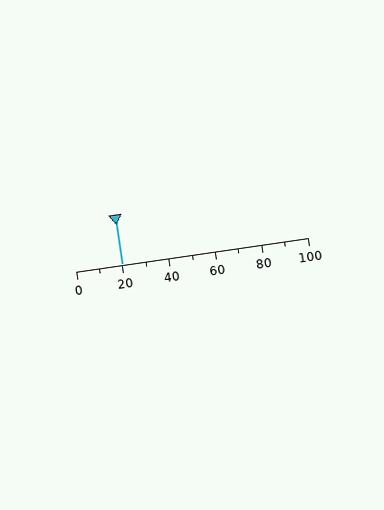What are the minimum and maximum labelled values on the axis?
The axis runs from 0 to 100.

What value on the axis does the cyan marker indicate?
The marker indicates approximately 20.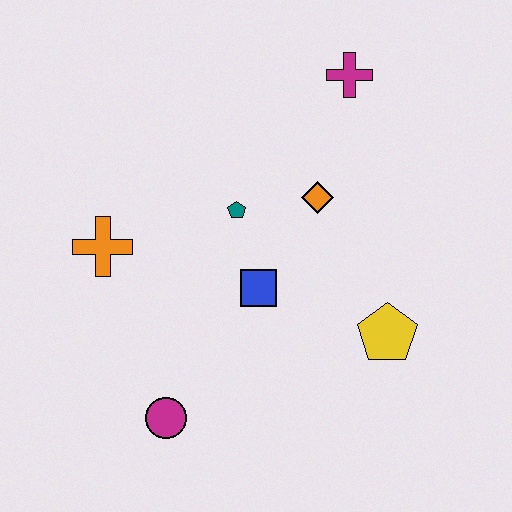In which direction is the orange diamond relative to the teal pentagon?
The orange diamond is to the right of the teal pentagon.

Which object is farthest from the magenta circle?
The magenta cross is farthest from the magenta circle.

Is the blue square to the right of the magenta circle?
Yes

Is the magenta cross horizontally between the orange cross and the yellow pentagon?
Yes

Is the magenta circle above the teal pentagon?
No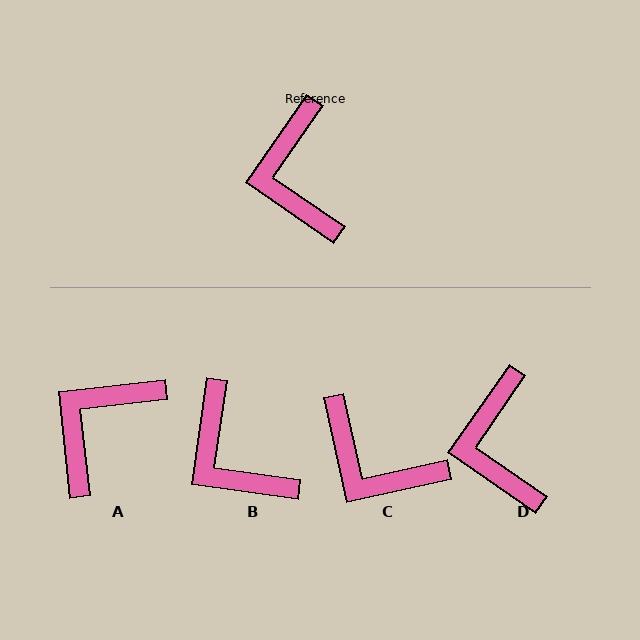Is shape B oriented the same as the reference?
No, it is off by about 27 degrees.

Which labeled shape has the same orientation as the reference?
D.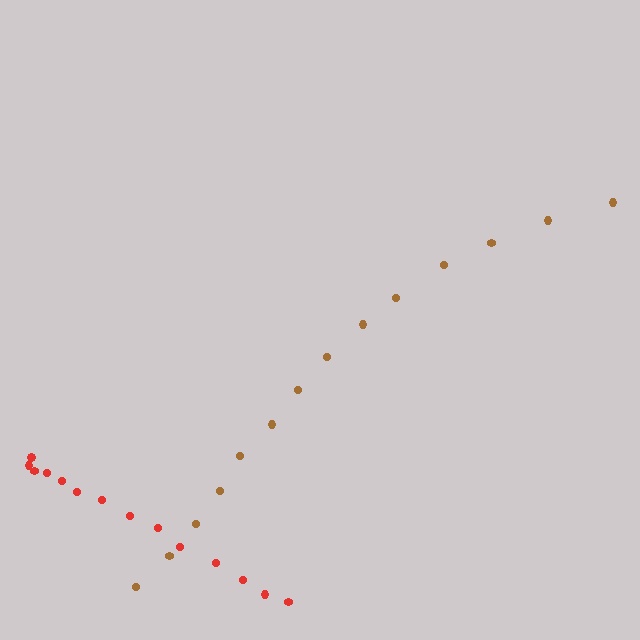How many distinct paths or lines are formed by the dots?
There are 2 distinct paths.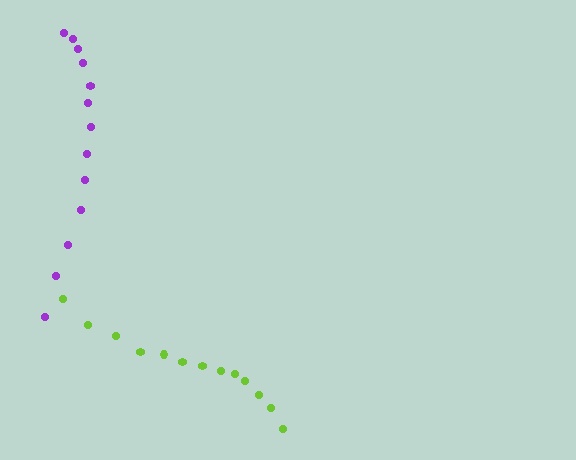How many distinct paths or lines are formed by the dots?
There are 2 distinct paths.